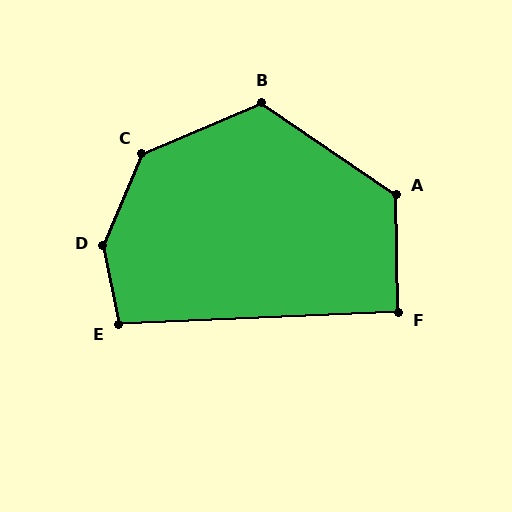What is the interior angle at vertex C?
Approximately 136 degrees (obtuse).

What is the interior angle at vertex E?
Approximately 99 degrees (obtuse).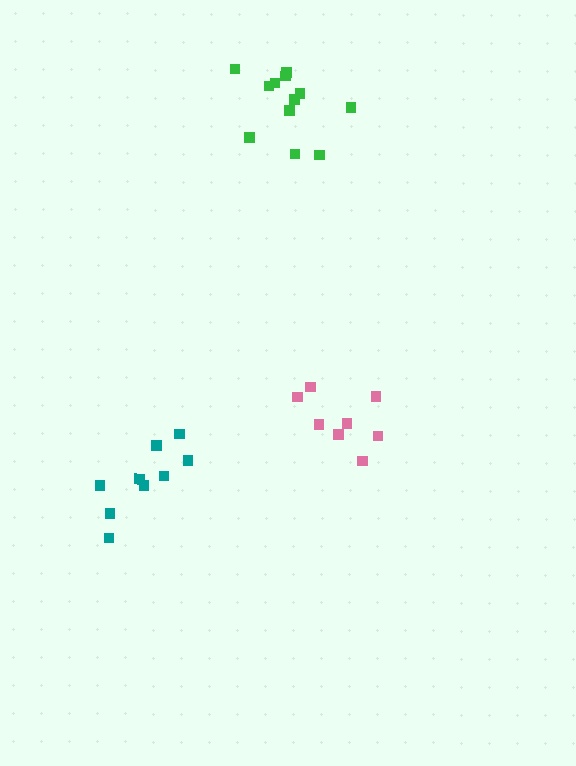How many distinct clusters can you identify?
There are 3 distinct clusters.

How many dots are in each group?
Group 1: 8 dots, Group 2: 9 dots, Group 3: 12 dots (29 total).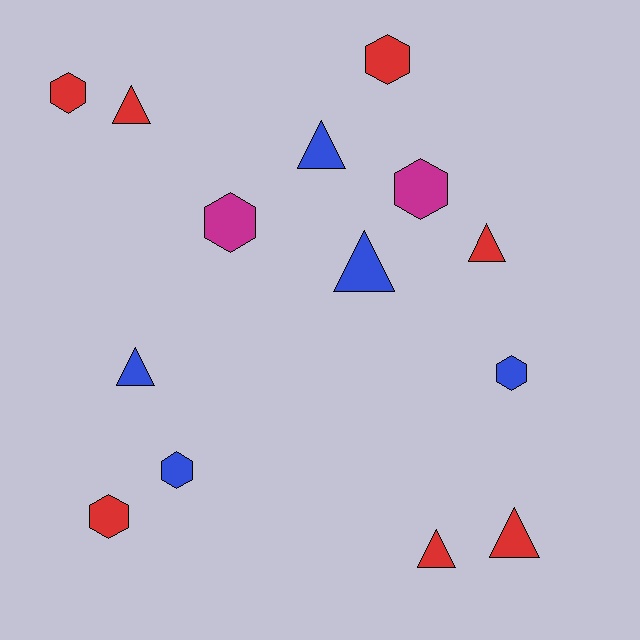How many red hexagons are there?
There are 3 red hexagons.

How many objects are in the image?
There are 14 objects.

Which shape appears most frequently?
Hexagon, with 7 objects.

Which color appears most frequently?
Red, with 7 objects.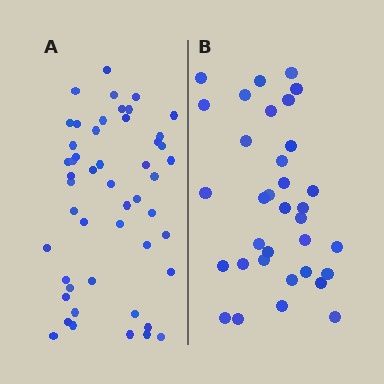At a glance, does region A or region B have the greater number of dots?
Region A (the left region) has more dots.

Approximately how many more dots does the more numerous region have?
Region A has approximately 15 more dots than region B.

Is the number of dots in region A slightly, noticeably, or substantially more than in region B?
Region A has substantially more. The ratio is roughly 1.5 to 1.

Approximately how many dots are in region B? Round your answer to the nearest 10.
About 30 dots. (The exact count is 34, which rounds to 30.)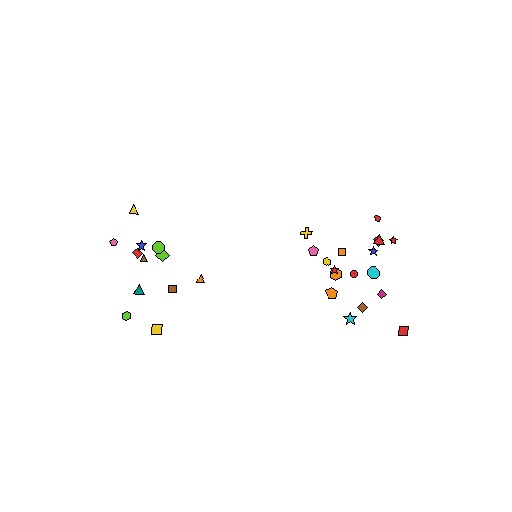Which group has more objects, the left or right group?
The right group.